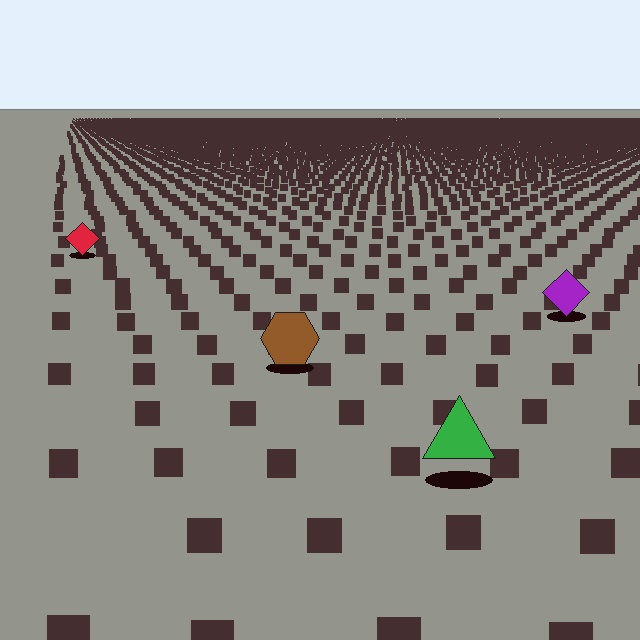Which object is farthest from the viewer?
The red diamond is farthest from the viewer. It appears smaller and the ground texture around it is denser.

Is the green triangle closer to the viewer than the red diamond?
Yes. The green triangle is closer — you can tell from the texture gradient: the ground texture is coarser near it.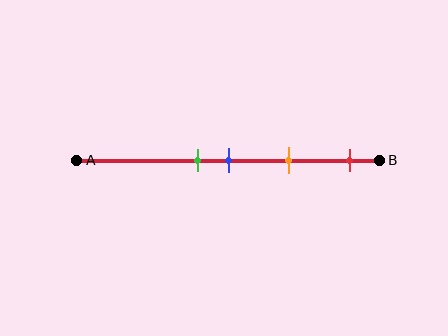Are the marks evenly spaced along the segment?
No, the marks are not evenly spaced.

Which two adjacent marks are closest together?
The green and blue marks are the closest adjacent pair.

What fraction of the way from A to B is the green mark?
The green mark is approximately 40% (0.4) of the way from A to B.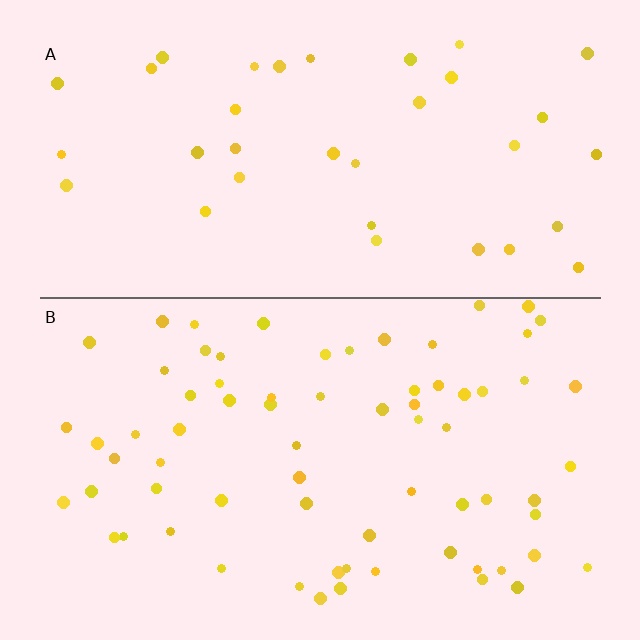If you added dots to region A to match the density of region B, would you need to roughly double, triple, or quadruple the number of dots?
Approximately double.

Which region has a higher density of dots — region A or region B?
B (the bottom).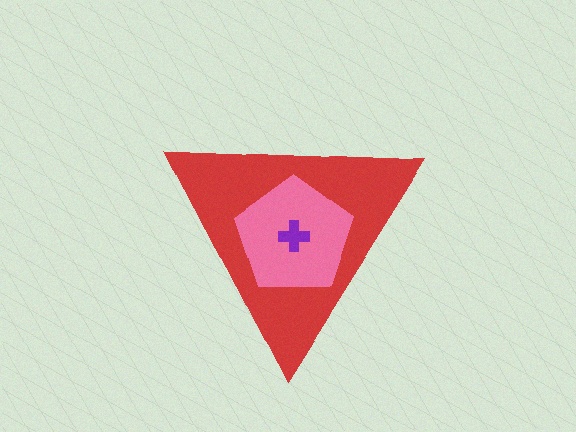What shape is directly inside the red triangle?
The pink pentagon.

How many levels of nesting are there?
3.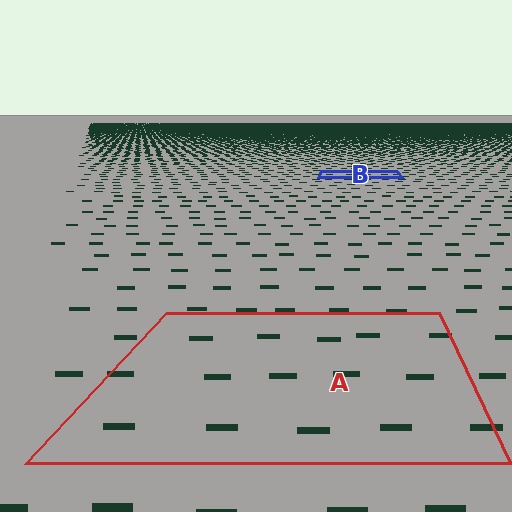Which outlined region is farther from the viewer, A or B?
Region B is farther from the viewer — the texture elements inside it appear smaller and more densely packed.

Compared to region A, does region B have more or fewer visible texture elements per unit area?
Region B has more texture elements per unit area — they are packed more densely because it is farther away.